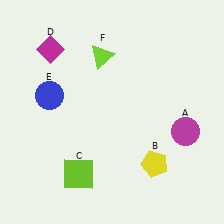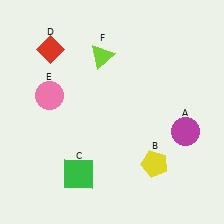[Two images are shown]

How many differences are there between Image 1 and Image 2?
There are 3 differences between the two images.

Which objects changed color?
C changed from lime to green. D changed from magenta to red. E changed from blue to pink.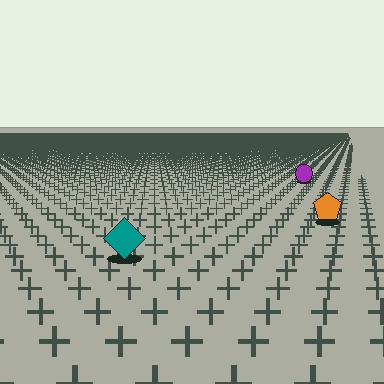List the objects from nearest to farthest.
From nearest to farthest: the teal diamond, the orange pentagon, the purple circle.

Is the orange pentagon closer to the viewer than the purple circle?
Yes. The orange pentagon is closer — you can tell from the texture gradient: the ground texture is coarser near it.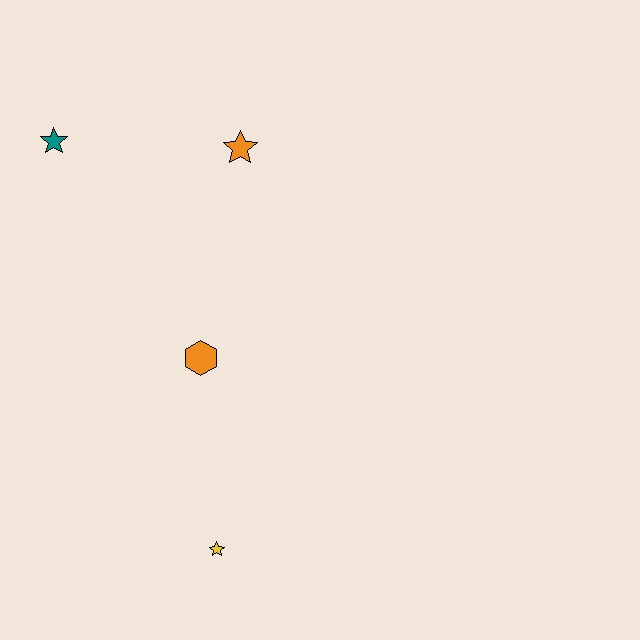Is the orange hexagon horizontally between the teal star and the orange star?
Yes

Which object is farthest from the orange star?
The yellow star is farthest from the orange star.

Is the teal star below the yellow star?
No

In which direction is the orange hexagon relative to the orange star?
The orange hexagon is below the orange star.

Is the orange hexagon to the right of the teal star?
Yes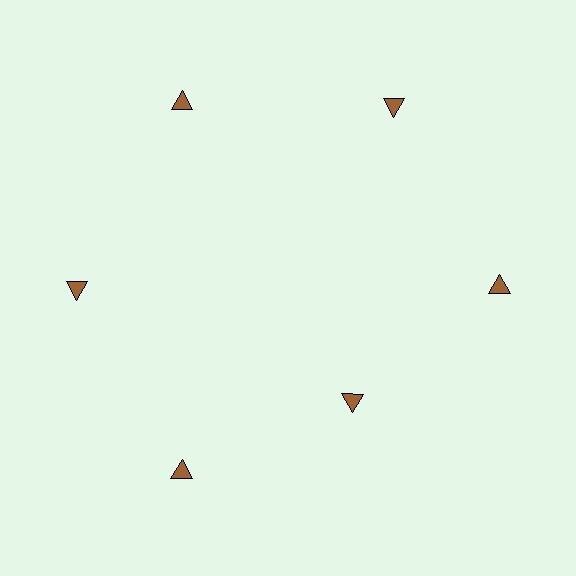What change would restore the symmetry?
The symmetry would be restored by moving it outward, back onto the ring so that all 6 triangles sit at equal angles and equal distance from the center.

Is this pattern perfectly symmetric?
No. The 6 brown triangles are arranged in a ring, but one element near the 5 o'clock position is pulled inward toward the center, breaking the 6-fold rotational symmetry.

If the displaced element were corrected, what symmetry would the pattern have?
It would have 6-fold rotational symmetry — the pattern would map onto itself every 60 degrees.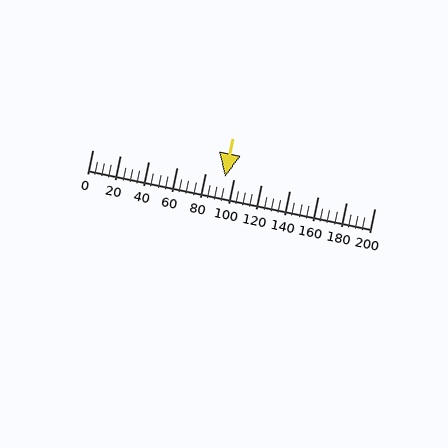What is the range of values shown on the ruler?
The ruler shows values from 0 to 200.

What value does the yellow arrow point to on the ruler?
The yellow arrow points to approximately 94.